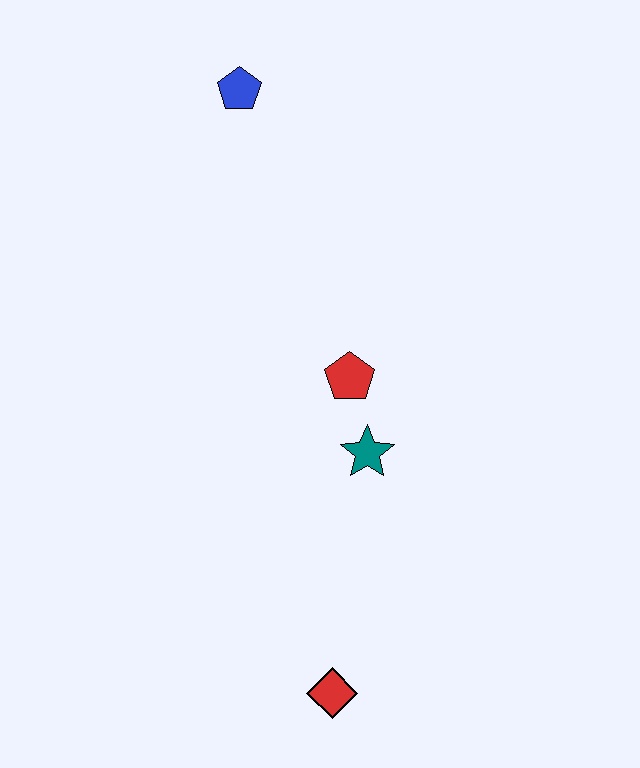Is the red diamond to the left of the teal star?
Yes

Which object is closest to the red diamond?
The teal star is closest to the red diamond.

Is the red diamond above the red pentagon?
No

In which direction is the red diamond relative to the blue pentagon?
The red diamond is below the blue pentagon.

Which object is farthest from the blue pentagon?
The red diamond is farthest from the blue pentagon.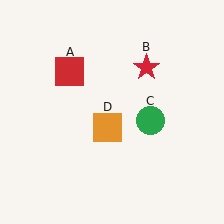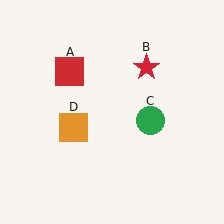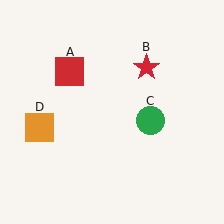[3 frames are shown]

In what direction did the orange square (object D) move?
The orange square (object D) moved left.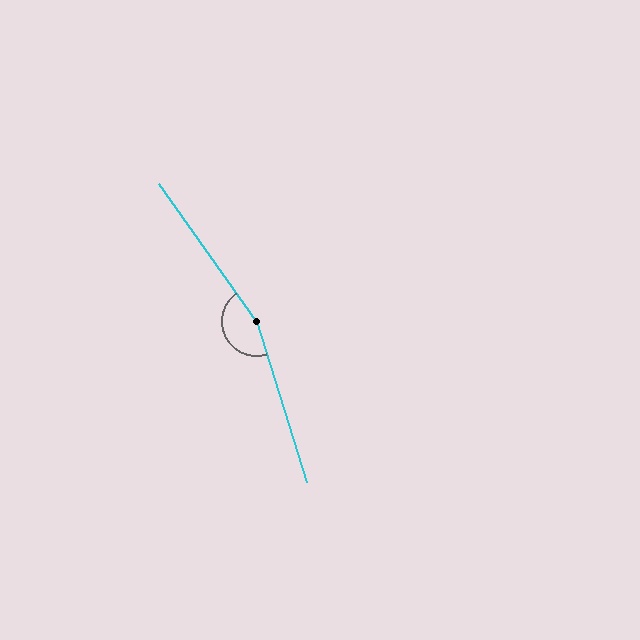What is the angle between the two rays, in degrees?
Approximately 162 degrees.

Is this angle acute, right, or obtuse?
It is obtuse.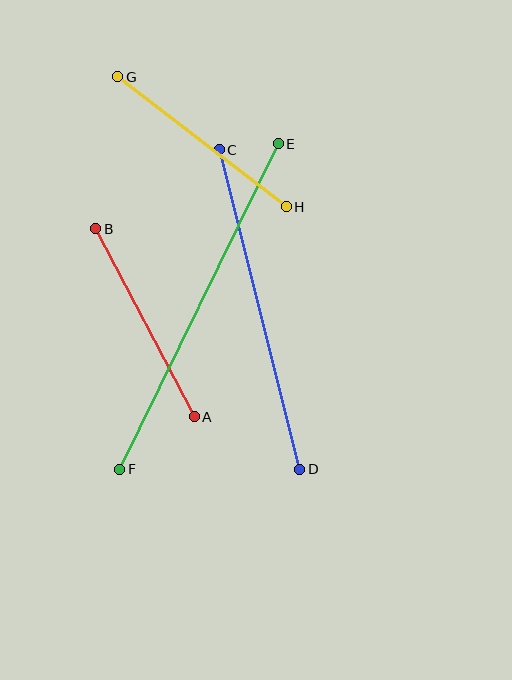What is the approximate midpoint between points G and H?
The midpoint is at approximately (202, 142) pixels.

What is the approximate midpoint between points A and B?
The midpoint is at approximately (145, 323) pixels.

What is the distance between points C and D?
The distance is approximately 330 pixels.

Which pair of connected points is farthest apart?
Points E and F are farthest apart.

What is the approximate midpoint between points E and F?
The midpoint is at approximately (199, 307) pixels.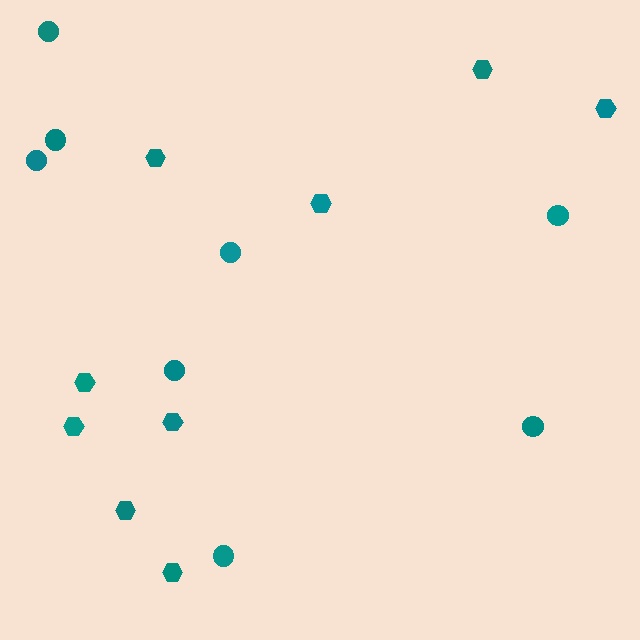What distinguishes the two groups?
There are 2 groups: one group of hexagons (9) and one group of circles (8).